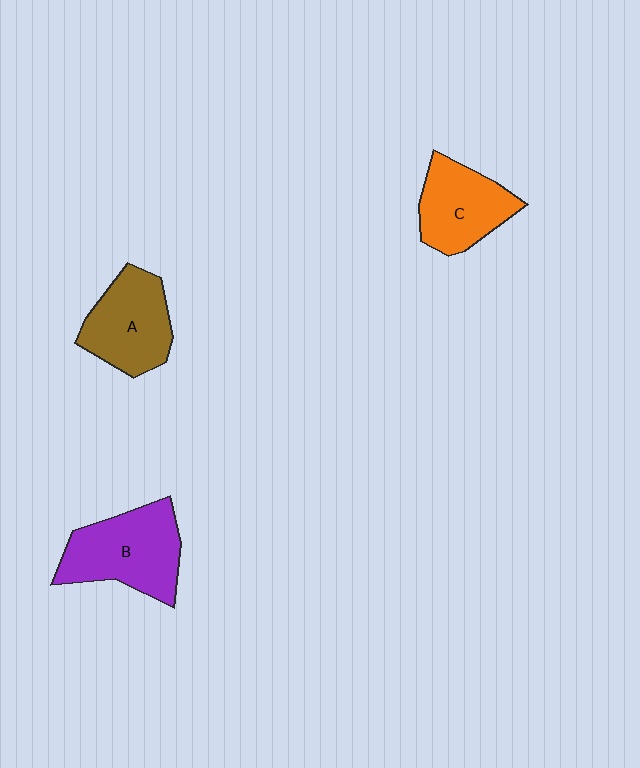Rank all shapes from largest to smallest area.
From largest to smallest: B (purple), A (brown), C (orange).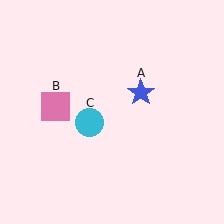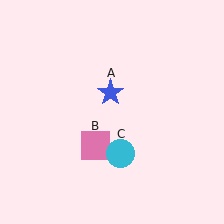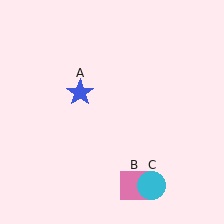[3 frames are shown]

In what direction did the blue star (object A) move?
The blue star (object A) moved left.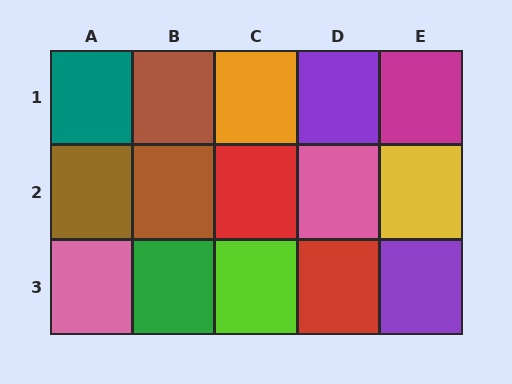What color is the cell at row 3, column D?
Red.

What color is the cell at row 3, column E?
Purple.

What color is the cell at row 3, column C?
Lime.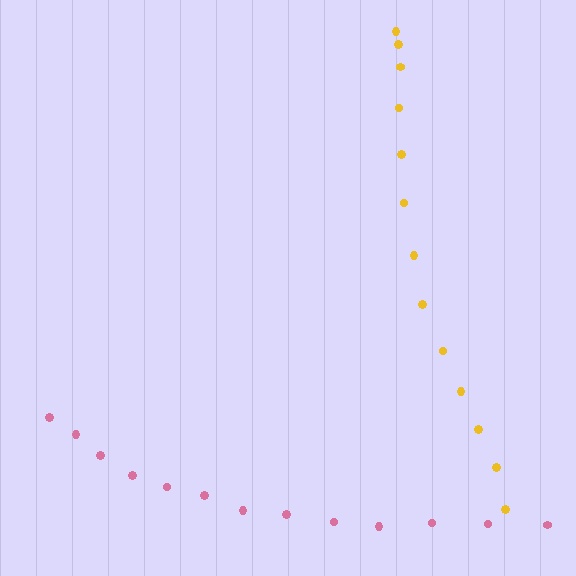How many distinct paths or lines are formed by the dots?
There are 2 distinct paths.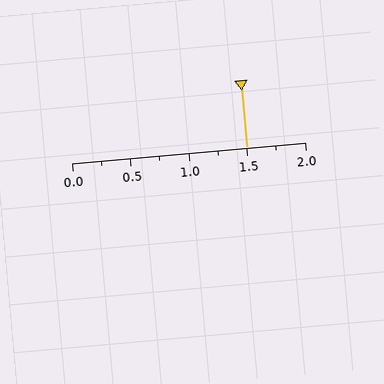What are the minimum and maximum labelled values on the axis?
The axis runs from 0.0 to 2.0.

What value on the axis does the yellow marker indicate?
The marker indicates approximately 1.5.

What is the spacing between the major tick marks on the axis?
The major ticks are spaced 0.5 apart.